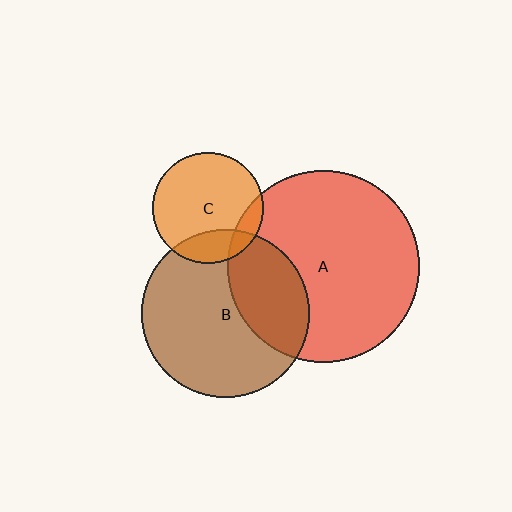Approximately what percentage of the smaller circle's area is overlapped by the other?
Approximately 30%.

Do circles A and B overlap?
Yes.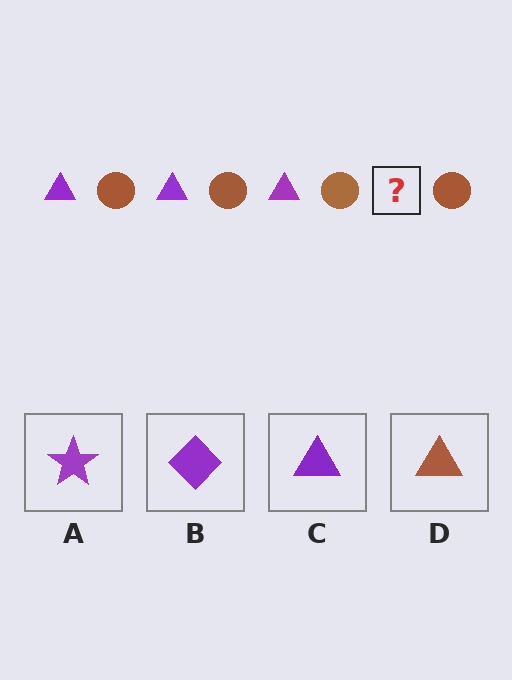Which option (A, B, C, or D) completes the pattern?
C.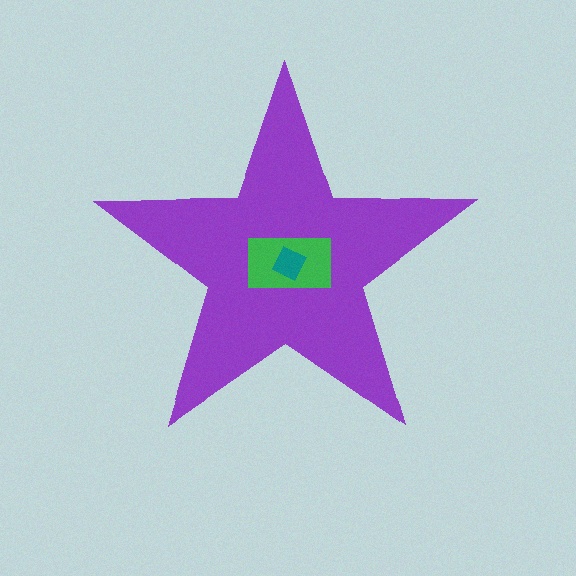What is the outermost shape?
The purple star.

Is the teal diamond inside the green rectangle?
Yes.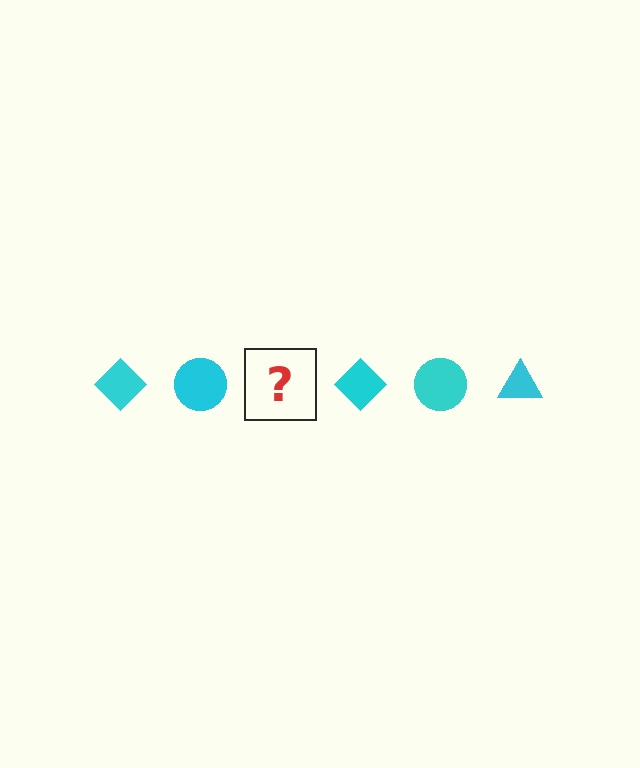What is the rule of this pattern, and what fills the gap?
The rule is that the pattern cycles through diamond, circle, triangle shapes in cyan. The gap should be filled with a cyan triangle.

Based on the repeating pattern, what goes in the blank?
The blank should be a cyan triangle.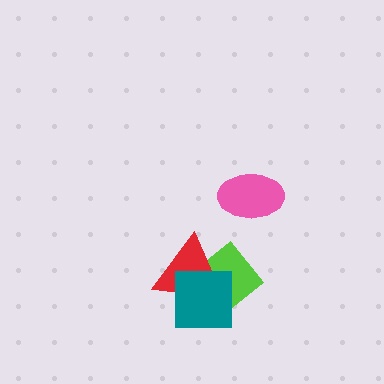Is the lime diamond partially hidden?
Yes, it is partially covered by another shape.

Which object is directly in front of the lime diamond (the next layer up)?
The red triangle is directly in front of the lime diamond.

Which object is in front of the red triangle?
The teal square is in front of the red triangle.